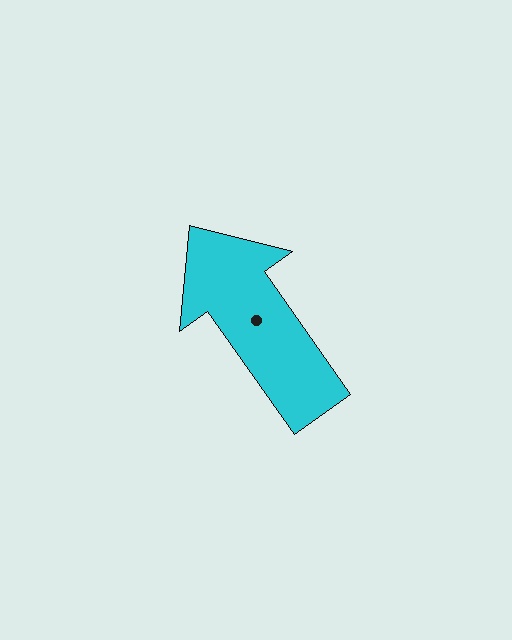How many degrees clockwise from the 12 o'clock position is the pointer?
Approximately 325 degrees.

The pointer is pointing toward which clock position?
Roughly 11 o'clock.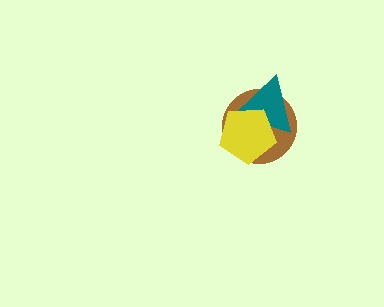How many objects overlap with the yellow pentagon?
2 objects overlap with the yellow pentagon.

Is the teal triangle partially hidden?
Yes, it is partially covered by another shape.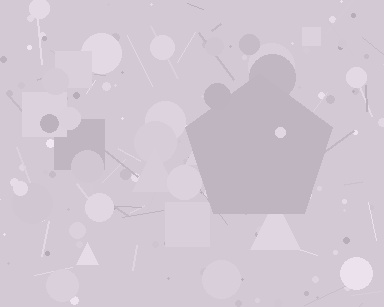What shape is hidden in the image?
A pentagon is hidden in the image.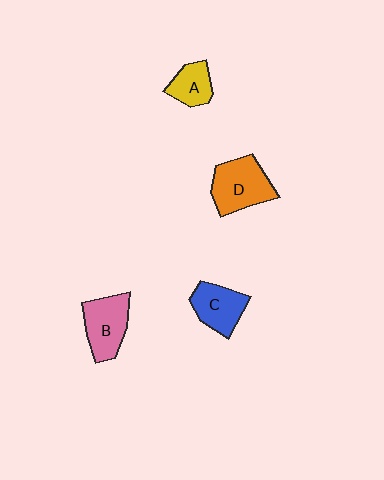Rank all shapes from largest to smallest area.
From largest to smallest: D (orange), B (pink), C (blue), A (yellow).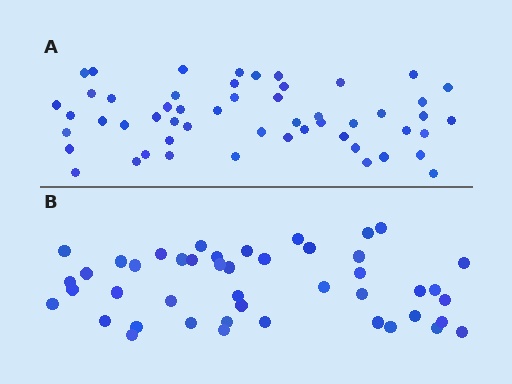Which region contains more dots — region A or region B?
Region A (the top region) has more dots.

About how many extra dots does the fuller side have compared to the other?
Region A has roughly 8 or so more dots than region B.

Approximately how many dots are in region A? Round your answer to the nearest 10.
About 50 dots. (The exact count is 53, which rounds to 50.)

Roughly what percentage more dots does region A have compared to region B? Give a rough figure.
About 20% more.